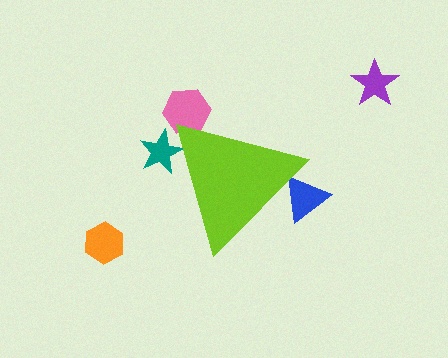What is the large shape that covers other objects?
A lime triangle.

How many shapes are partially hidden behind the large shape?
3 shapes are partially hidden.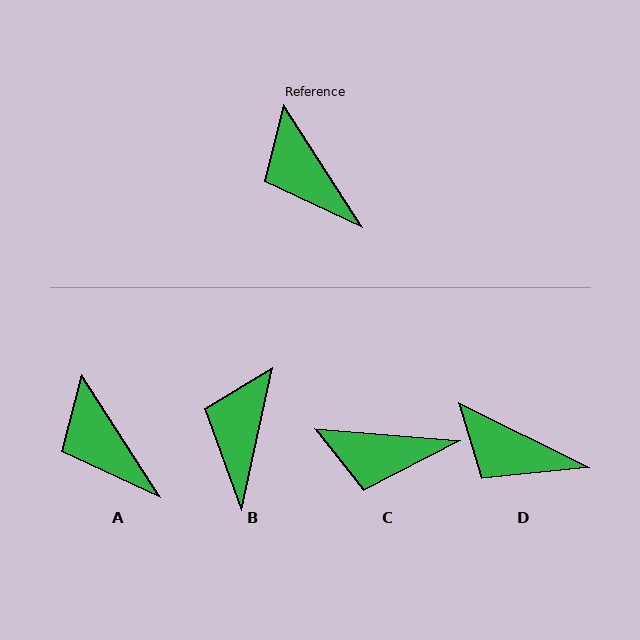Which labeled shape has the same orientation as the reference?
A.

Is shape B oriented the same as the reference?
No, it is off by about 45 degrees.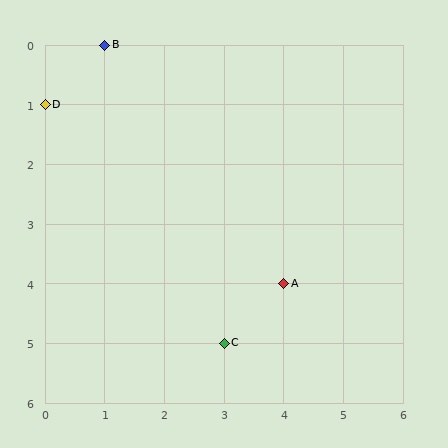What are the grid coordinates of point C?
Point C is at grid coordinates (3, 5).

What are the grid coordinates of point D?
Point D is at grid coordinates (0, 1).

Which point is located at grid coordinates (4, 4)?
Point A is at (4, 4).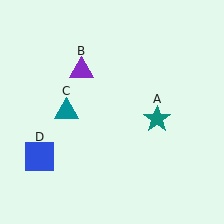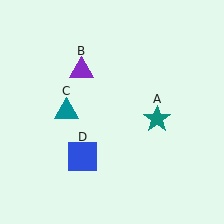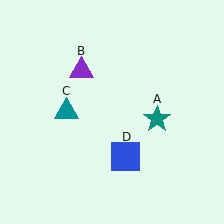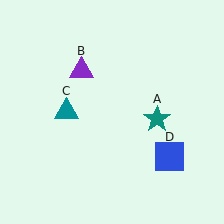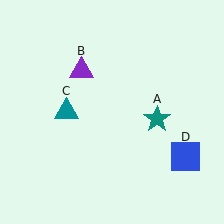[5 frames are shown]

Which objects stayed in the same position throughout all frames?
Teal star (object A) and purple triangle (object B) and teal triangle (object C) remained stationary.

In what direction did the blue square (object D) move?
The blue square (object D) moved right.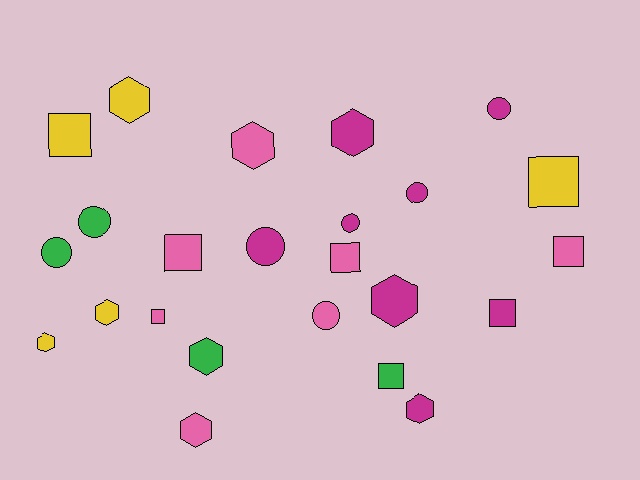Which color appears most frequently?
Magenta, with 8 objects.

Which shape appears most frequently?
Hexagon, with 9 objects.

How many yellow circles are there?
There are no yellow circles.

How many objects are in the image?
There are 24 objects.